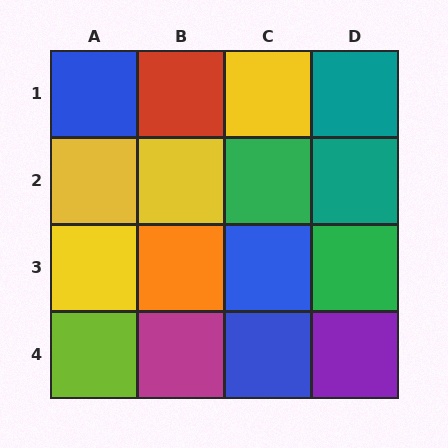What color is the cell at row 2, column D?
Teal.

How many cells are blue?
3 cells are blue.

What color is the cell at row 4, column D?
Purple.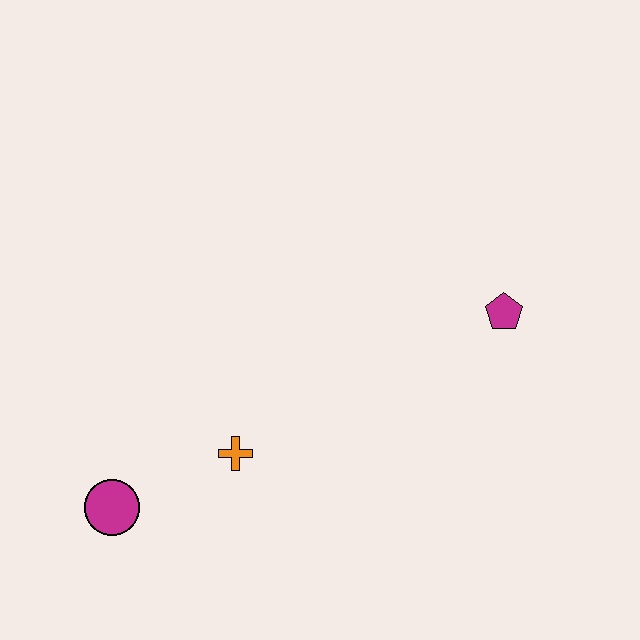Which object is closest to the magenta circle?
The orange cross is closest to the magenta circle.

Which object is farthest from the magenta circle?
The magenta pentagon is farthest from the magenta circle.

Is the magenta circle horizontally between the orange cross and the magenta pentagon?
No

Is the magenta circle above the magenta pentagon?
No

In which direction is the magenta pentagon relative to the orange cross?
The magenta pentagon is to the right of the orange cross.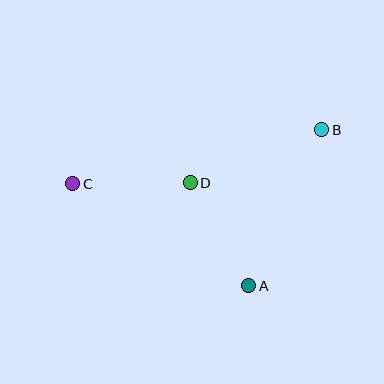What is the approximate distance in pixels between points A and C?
The distance between A and C is approximately 203 pixels.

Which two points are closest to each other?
Points C and D are closest to each other.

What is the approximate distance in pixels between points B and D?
The distance between B and D is approximately 142 pixels.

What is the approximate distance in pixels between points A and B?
The distance between A and B is approximately 172 pixels.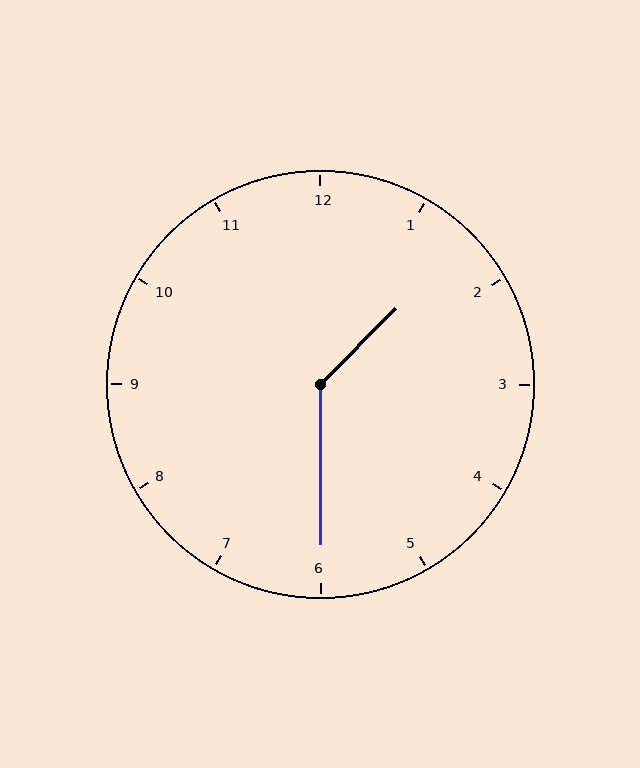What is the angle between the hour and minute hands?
Approximately 135 degrees.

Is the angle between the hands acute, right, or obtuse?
It is obtuse.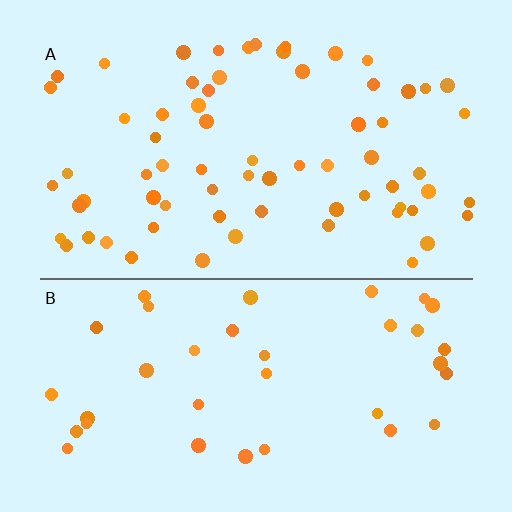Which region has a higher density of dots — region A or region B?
A (the top).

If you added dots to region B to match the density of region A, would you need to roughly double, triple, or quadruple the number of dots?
Approximately double.